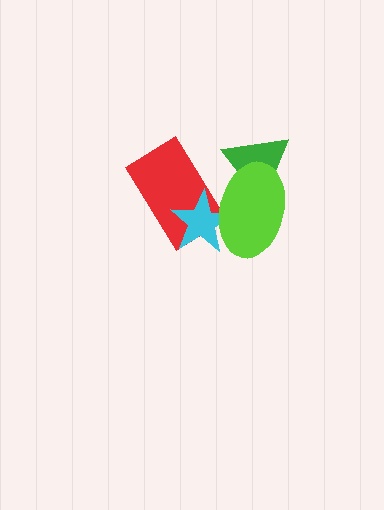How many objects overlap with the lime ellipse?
3 objects overlap with the lime ellipse.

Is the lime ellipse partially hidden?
No, no other shape covers it.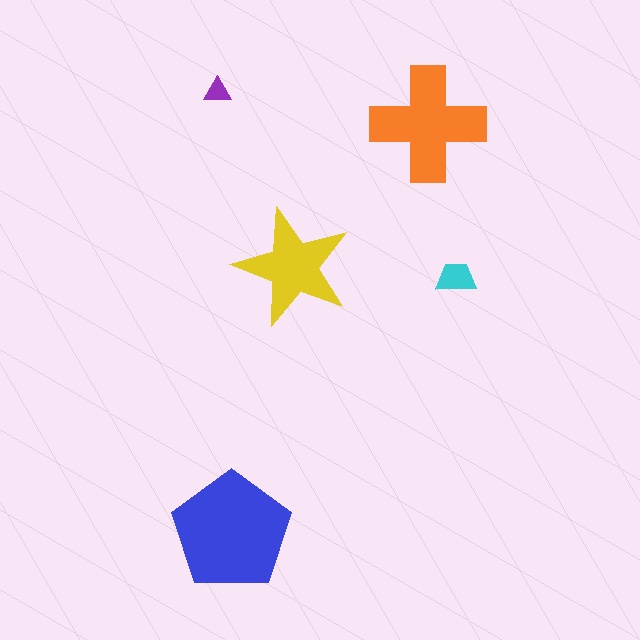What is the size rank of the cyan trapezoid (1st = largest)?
4th.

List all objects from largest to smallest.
The blue pentagon, the orange cross, the yellow star, the cyan trapezoid, the purple triangle.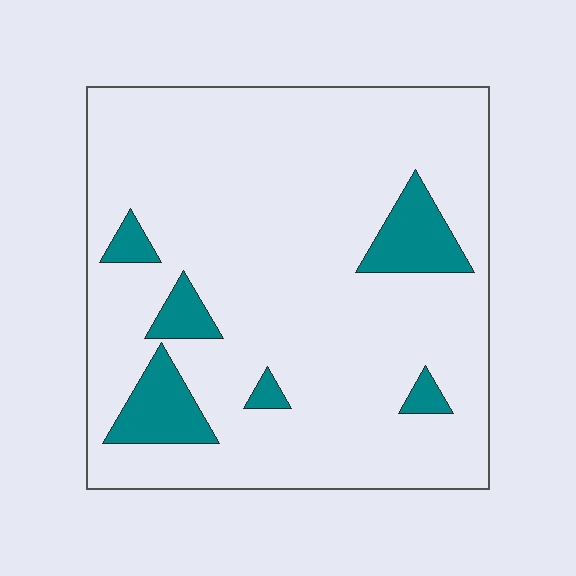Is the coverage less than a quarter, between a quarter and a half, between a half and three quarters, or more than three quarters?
Less than a quarter.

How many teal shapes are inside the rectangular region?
6.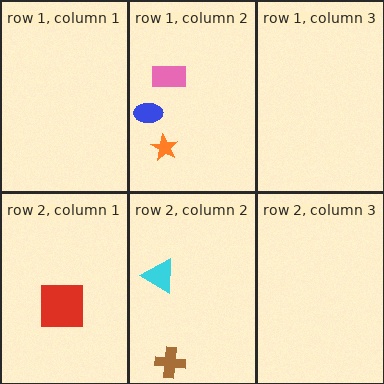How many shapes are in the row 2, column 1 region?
1.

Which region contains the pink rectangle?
The row 1, column 2 region.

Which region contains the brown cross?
The row 2, column 2 region.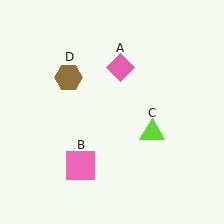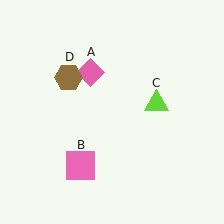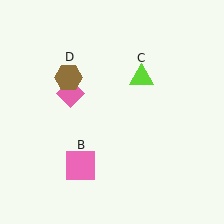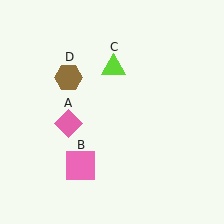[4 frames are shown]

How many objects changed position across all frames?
2 objects changed position: pink diamond (object A), lime triangle (object C).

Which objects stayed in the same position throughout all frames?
Pink square (object B) and brown hexagon (object D) remained stationary.